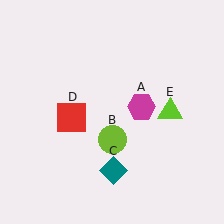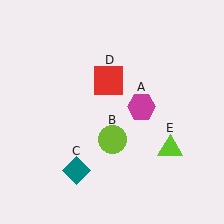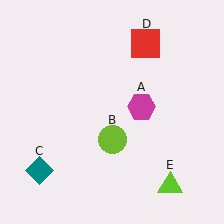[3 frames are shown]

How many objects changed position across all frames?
3 objects changed position: teal diamond (object C), red square (object D), lime triangle (object E).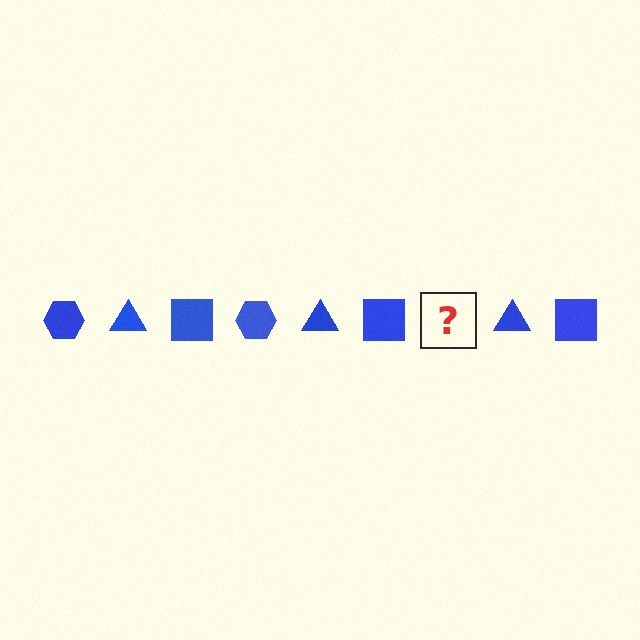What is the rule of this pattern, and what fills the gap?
The rule is that the pattern cycles through hexagon, triangle, square shapes in blue. The gap should be filled with a blue hexagon.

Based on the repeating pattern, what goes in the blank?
The blank should be a blue hexagon.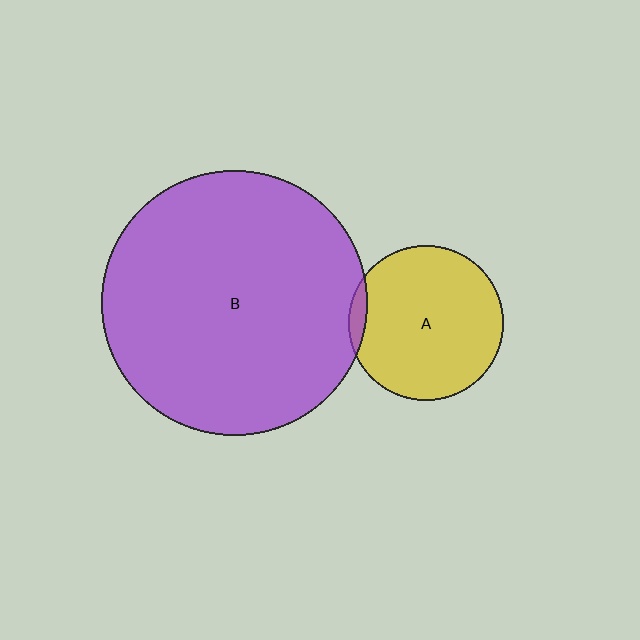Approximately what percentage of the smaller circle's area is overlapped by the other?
Approximately 5%.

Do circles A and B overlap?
Yes.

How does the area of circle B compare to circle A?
Approximately 2.9 times.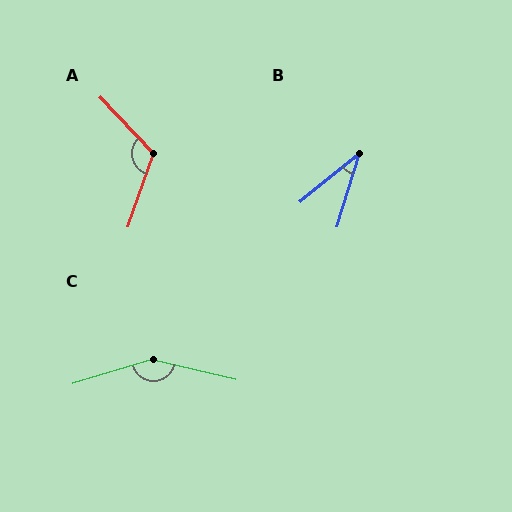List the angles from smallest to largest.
B (34°), A (117°), C (150°).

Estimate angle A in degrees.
Approximately 117 degrees.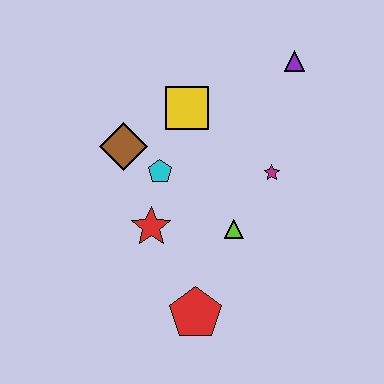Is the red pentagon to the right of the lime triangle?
No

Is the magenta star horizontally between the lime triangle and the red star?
No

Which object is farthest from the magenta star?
The red pentagon is farthest from the magenta star.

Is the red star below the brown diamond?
Yes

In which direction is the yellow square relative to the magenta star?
The yellow square is to the left of the magenta star.